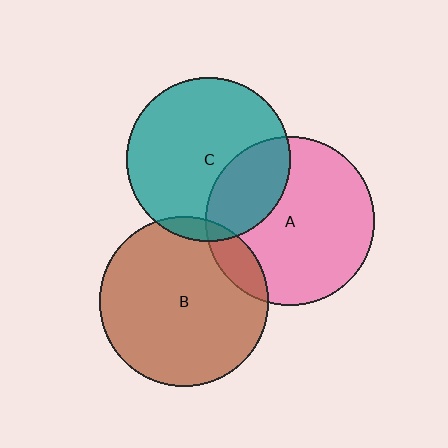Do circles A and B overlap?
Yes.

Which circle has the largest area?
Circle B (brown).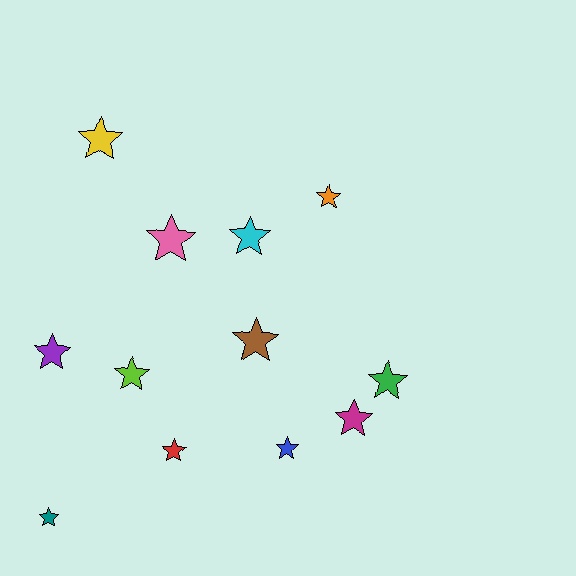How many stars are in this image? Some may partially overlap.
There are 12 stars.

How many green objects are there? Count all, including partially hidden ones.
There is 1 green object.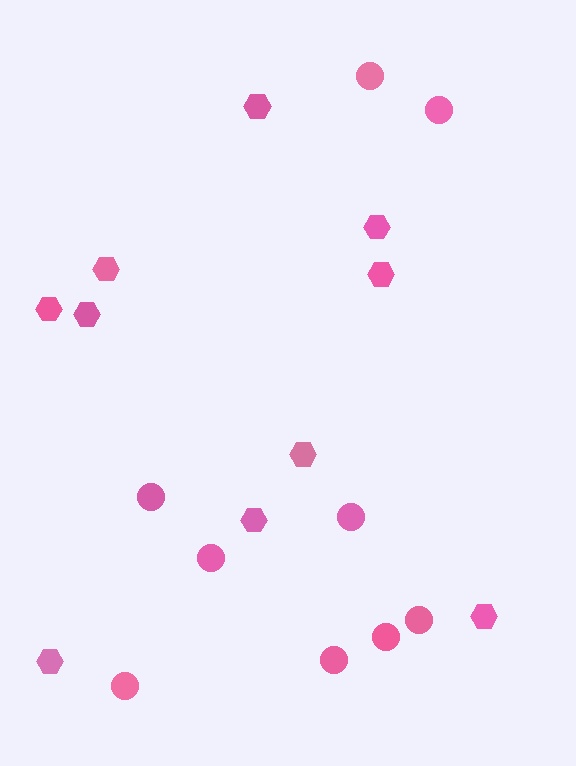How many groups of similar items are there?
There are 2 groups: one group of circles (9) and one group of hexagons (10).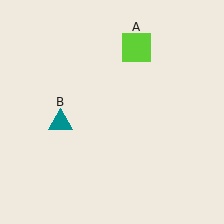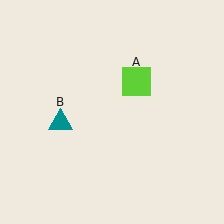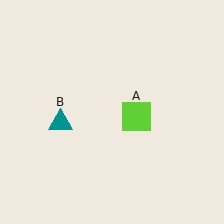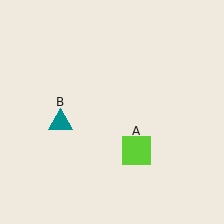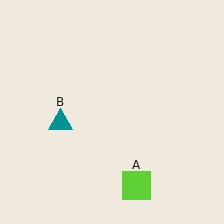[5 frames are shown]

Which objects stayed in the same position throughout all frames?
Teal triangle (object B) remained stationary.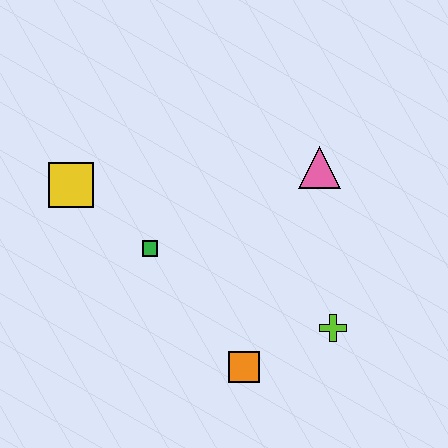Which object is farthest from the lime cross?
The yellow square is farthest from the lime cross.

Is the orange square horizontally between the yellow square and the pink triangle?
Yes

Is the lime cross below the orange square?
No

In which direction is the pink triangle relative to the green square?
The pink triangle is to the right of the green square.